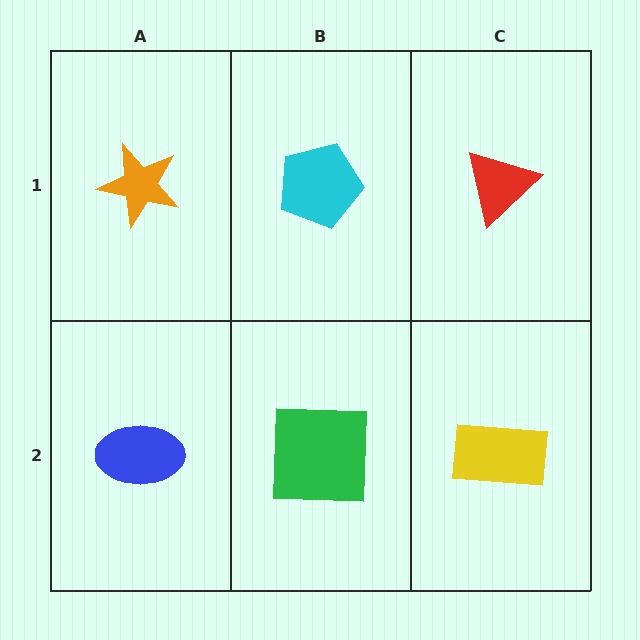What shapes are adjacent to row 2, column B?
A cyan pentagon (row 1, column B), a blue ellipse (row 2, column A), a yellow rectangle (row 2, column C).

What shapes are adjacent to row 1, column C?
A yellow rectangle (row 2, column C), a cyan pentagon (row 1, column B).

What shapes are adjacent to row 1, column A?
A blue ellipse (row 2, column A), a cyan pentagon (row 1, column B).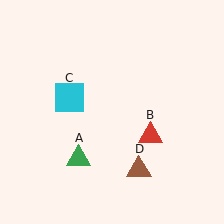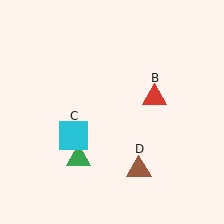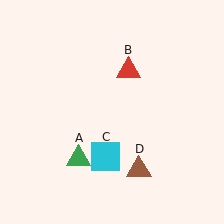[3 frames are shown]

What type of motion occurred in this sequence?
The red triangle (object B), cyan square (object C) rotated counterclockwise around the center of the scene.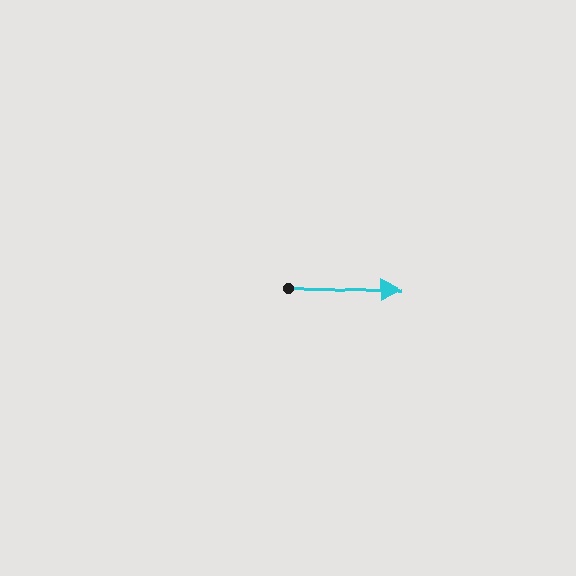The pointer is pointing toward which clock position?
Roughly 3 o'clock.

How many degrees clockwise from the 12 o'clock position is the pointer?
Approximately 89 degrees.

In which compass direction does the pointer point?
East.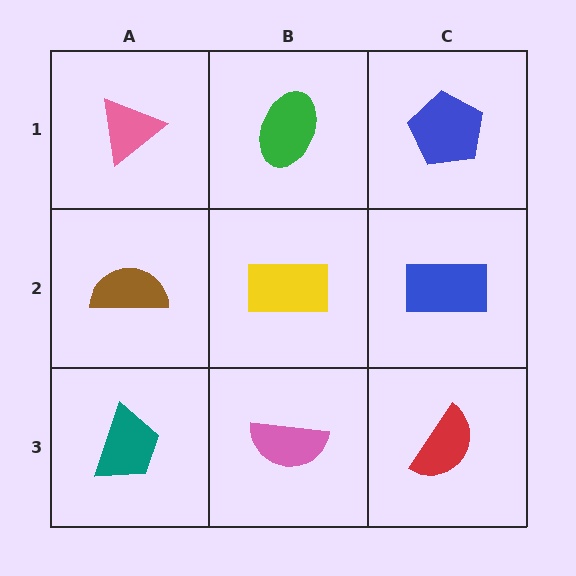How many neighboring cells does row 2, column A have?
3.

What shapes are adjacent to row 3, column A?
A brown semicircle (row 2, column A), a pink semicircle (row 3, column B).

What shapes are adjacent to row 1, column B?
A yellow rectangle (row 2, column B), a pink triangle (row 1, column A), a blue pentagon (row 1, column C).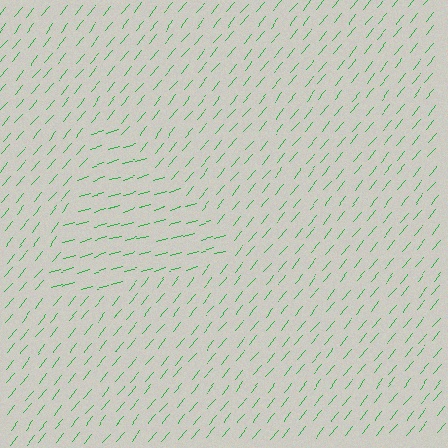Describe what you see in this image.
The image is filled with small green line segments. A triangle region in the image has lines oriented differently from the surrounding lines, creating a visible texture boundary.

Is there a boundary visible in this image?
Yes, there is a texture boundary formed by a change in line orientation.